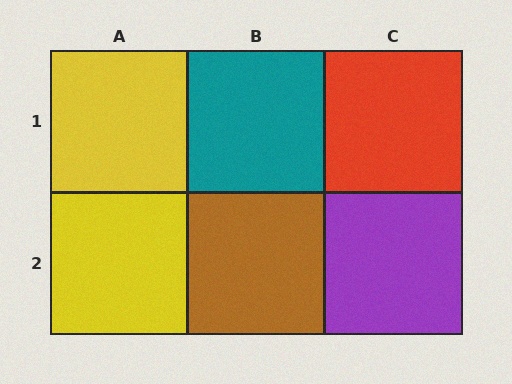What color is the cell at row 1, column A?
Yellow.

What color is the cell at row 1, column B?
Teal.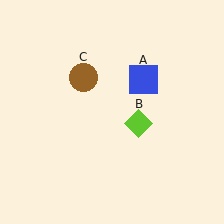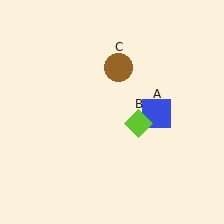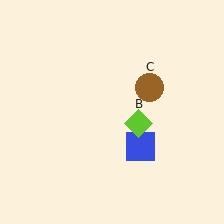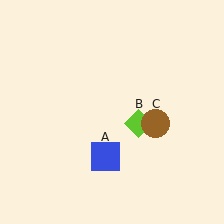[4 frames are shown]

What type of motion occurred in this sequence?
The blue square (object A), brown circle (object C) rotated clockwise around the center of the scene.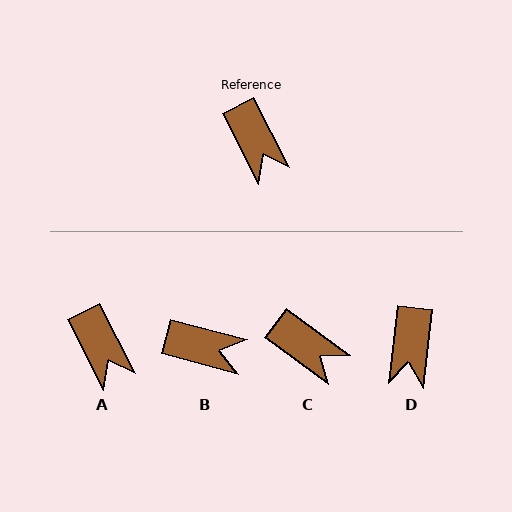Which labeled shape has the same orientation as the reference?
A.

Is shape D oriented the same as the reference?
No, it is off by about 34 degrees.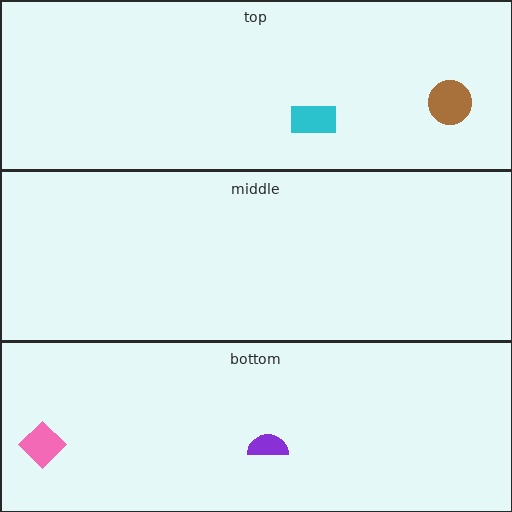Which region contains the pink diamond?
The bottom region.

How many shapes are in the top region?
2.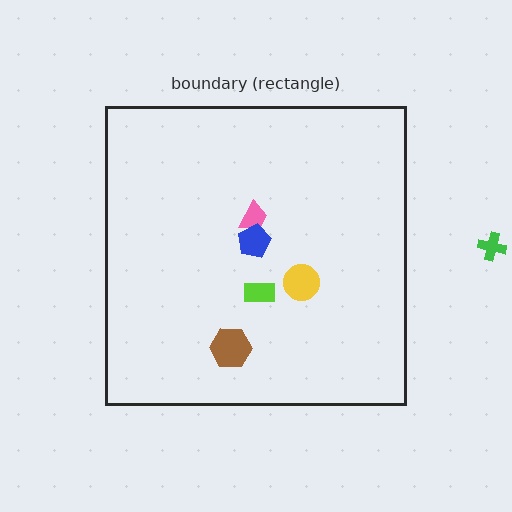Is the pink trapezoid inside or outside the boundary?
Inside.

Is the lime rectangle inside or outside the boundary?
Inside.